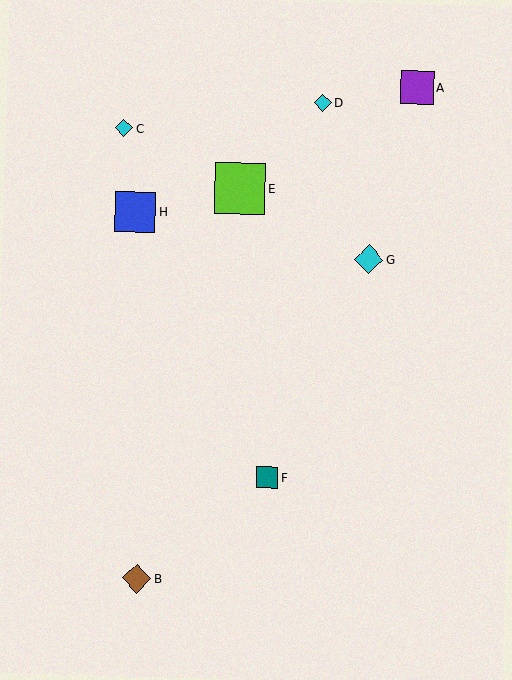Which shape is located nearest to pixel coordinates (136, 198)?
The blue square (labeled H) at (135, 212) is nearest to that location.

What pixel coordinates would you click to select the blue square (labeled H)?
Click at (135, 212) to select the blue square H.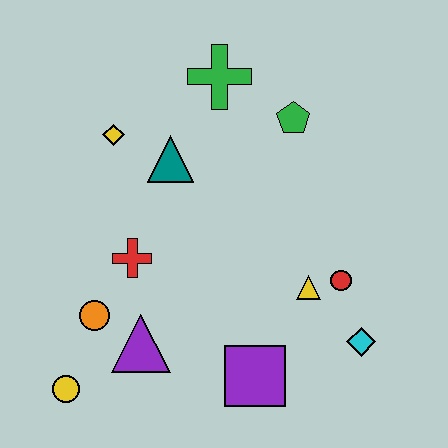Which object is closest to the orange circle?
The purple triangle is closest to the orange circle.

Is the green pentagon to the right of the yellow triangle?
No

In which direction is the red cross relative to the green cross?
The red cross is below the green cross.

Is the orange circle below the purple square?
No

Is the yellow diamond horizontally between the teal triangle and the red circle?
No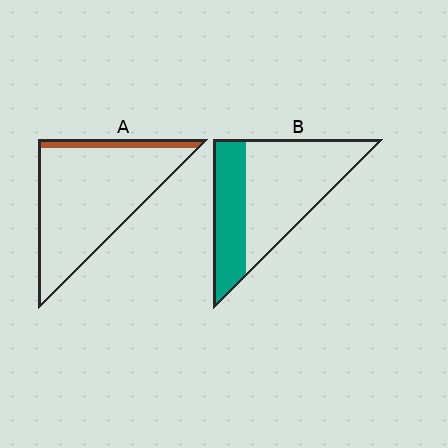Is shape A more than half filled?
No.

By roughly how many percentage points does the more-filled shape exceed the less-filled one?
By roughly 25 percentage points (B over A).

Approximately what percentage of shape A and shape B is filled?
A is approximately 10% and B is approximately 35%.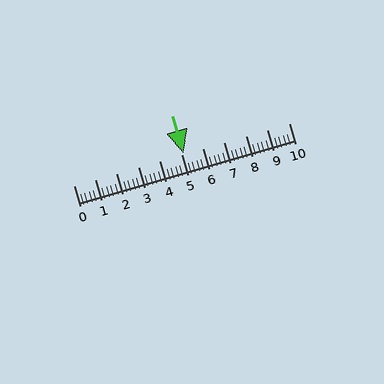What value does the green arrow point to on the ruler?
The green arrow points to approximately 5.1.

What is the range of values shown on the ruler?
The ruler shows values from 0 to 10.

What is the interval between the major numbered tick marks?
The major tick marks are spaced 1 units apart.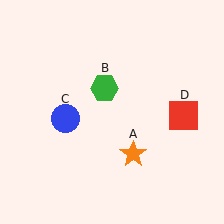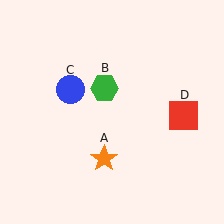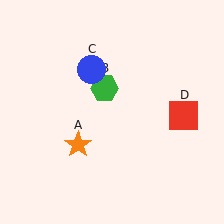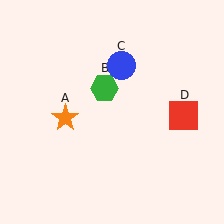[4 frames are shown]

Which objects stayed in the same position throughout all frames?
Green hexagon (object B) and red square (object D) remained stationary.